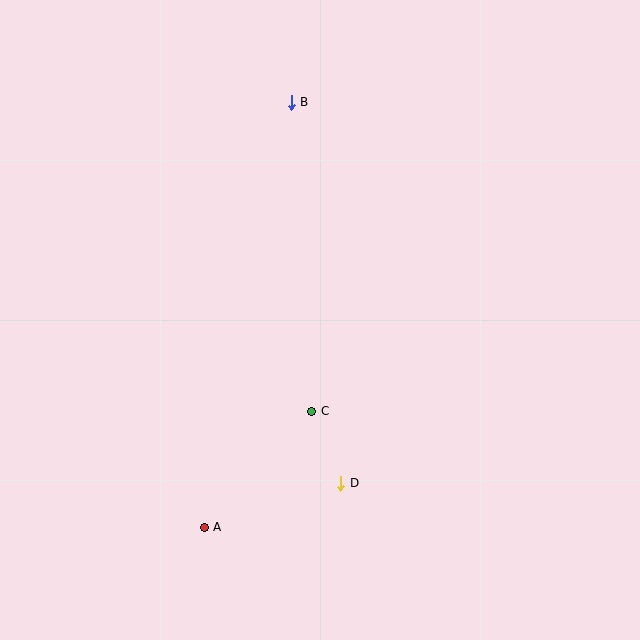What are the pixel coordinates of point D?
Point D is at (341, 483).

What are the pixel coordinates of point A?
Point A is at (204, 527).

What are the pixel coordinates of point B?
Point B is at (291, 102).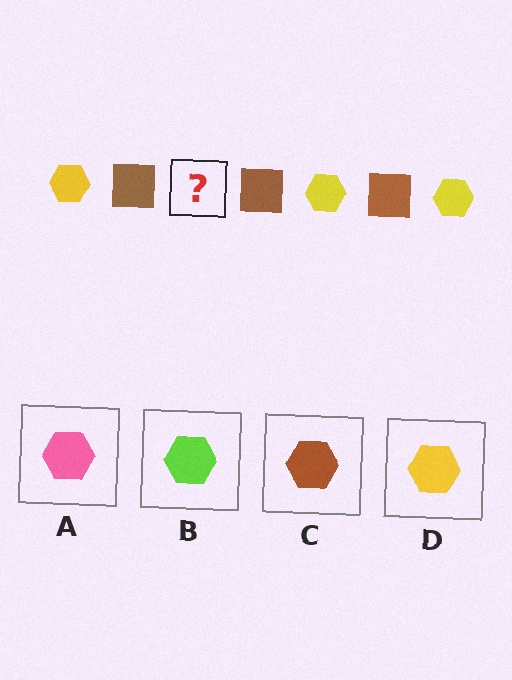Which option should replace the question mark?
Option D.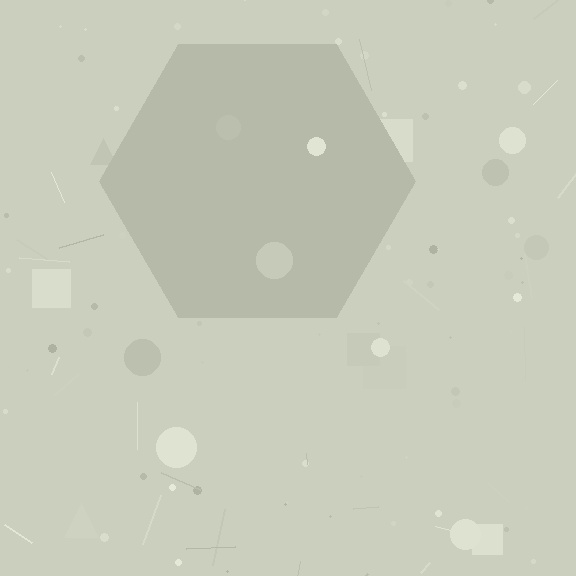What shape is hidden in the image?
A hexagon is hidden in the image.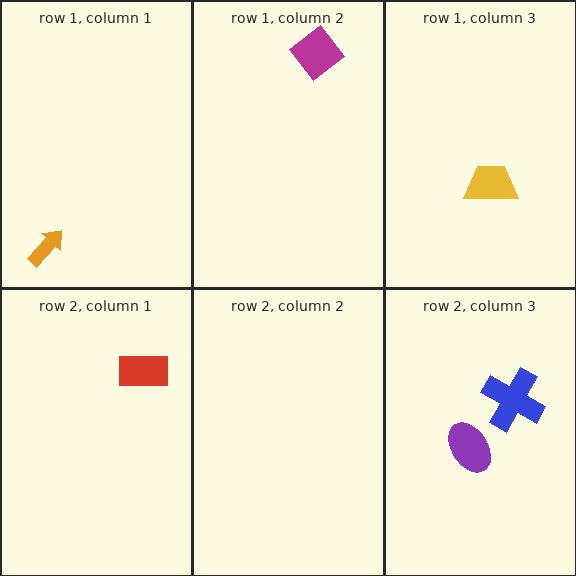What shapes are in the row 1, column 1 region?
The orange arrow.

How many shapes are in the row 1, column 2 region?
1.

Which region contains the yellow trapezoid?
The row 1, column 3 region.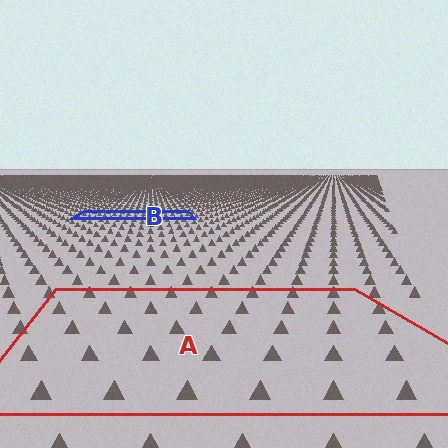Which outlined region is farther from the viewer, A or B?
Region B is farther from the viewer — the texture elements inside it appear smaller and more densely packed.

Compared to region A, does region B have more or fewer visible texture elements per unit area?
Region B has more texture elements per unit area — they are packed more densely because it is farther away.